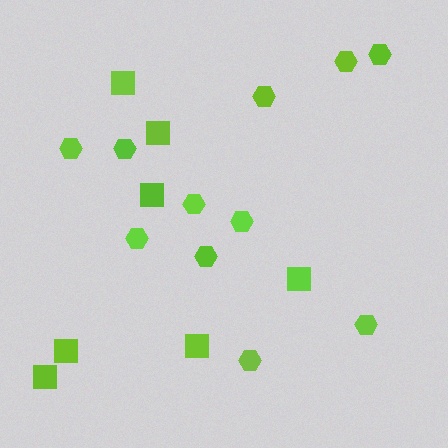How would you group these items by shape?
There are 2 groups: one group of hexagons (11) and one group of squares (7).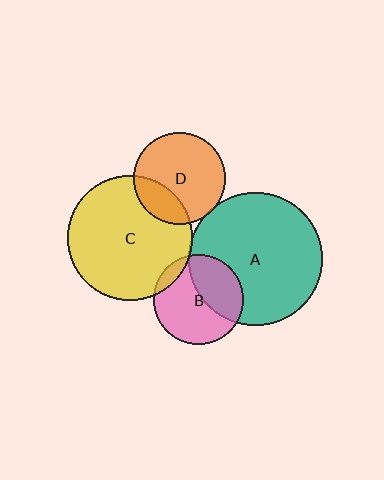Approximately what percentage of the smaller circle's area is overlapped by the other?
Approximately 5%.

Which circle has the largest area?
Circle A (teal).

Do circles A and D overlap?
Yes.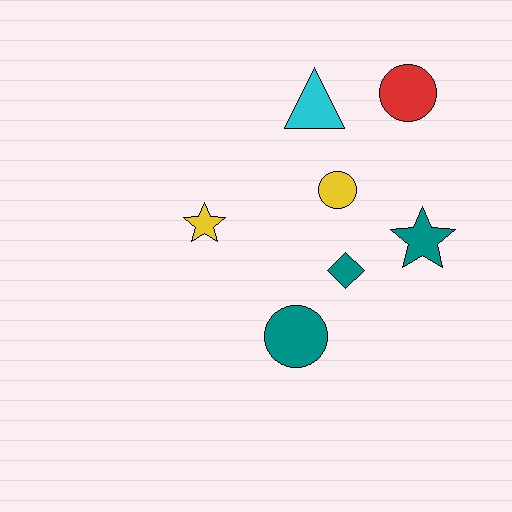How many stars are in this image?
There are 2 stars.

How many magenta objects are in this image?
There are no magenta objects.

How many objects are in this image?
There are 7 objects.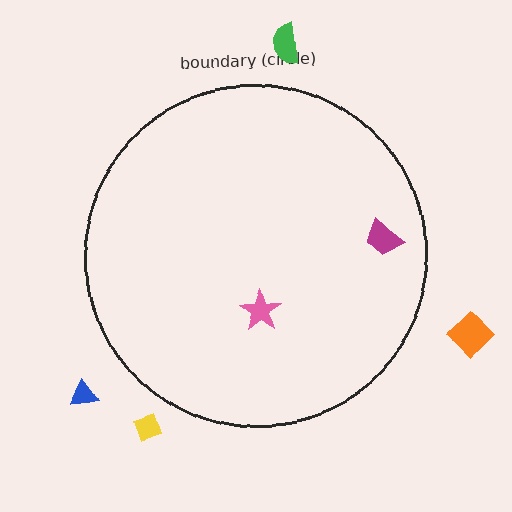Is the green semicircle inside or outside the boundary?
Outside.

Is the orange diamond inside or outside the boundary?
Outside.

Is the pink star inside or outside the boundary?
Inside.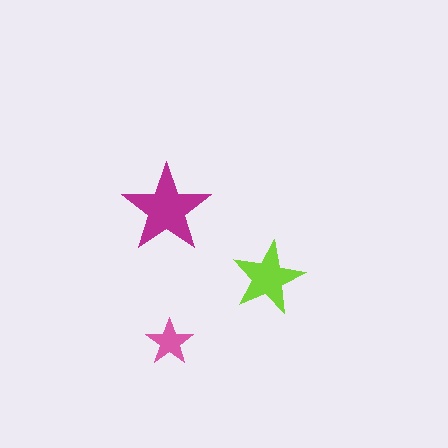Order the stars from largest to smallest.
the magenta one, the lime one, the pink one.